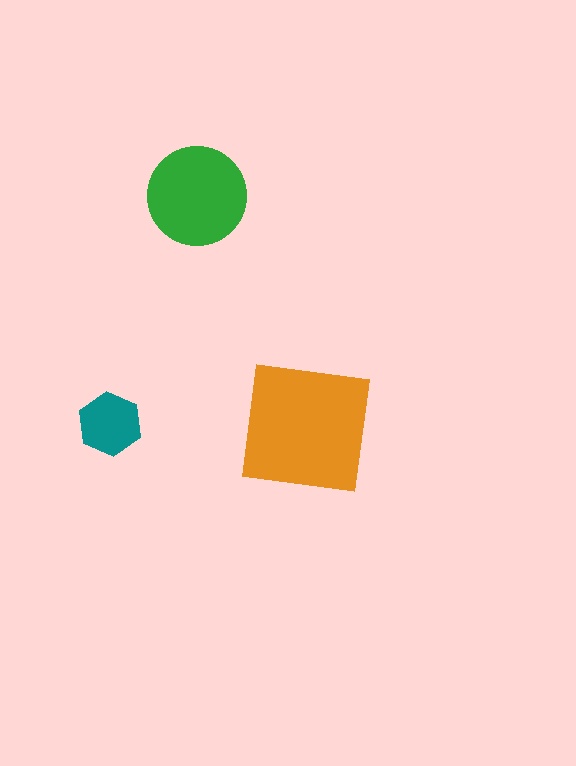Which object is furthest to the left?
The teal hexagon is leftmost.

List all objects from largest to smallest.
The orange square, the green circle, the teal hexagon.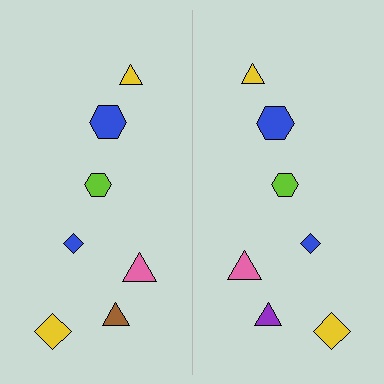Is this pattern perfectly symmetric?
No, the pattern is not perfectly symmetric. The purple triangle on the right side breaks the symmetry — its mirror counterpart is brown.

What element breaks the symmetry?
The purple triangle on the right side breaks the symmetry — its mirror counterpart is brown.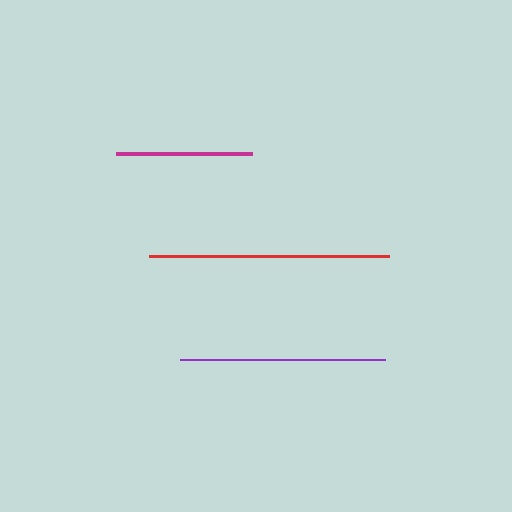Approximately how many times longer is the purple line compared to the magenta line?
The purple line is approximately 1.5 times the length of the magenta line.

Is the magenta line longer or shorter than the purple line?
The purple line is longer than the magenta line.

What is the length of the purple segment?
The purple segment is approximately 204 pixels long.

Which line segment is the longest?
The red line is the longest at approximately 241 pixels.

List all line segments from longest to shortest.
From longest to shortest: red, purple, magenta.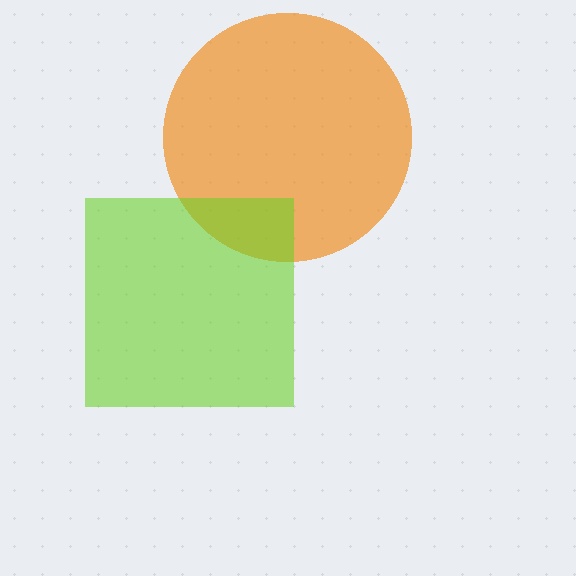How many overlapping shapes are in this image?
There are 2 overlapping shapes in the image.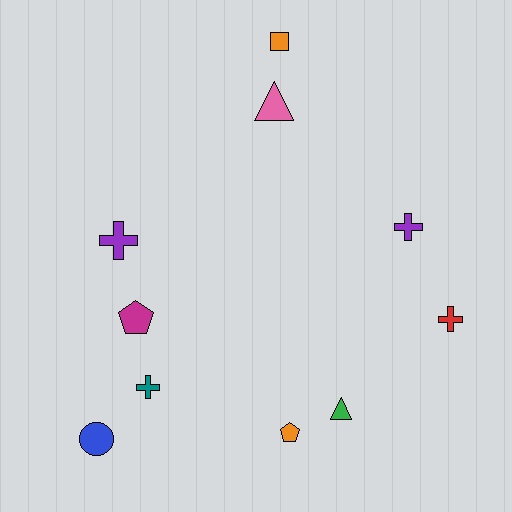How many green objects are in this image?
There is 1 green object.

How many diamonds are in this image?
There are no diamonds.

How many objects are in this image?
There are 10 objects.